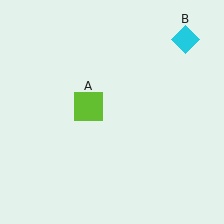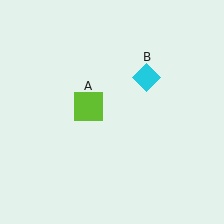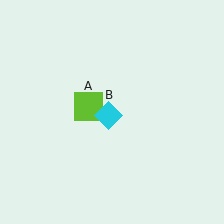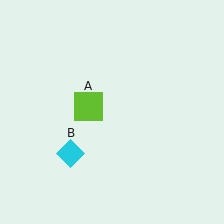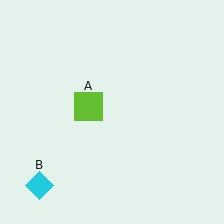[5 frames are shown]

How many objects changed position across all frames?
1 object changed position: cyan diamond (object B).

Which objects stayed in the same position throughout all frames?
Lime square (object A) remained stationary.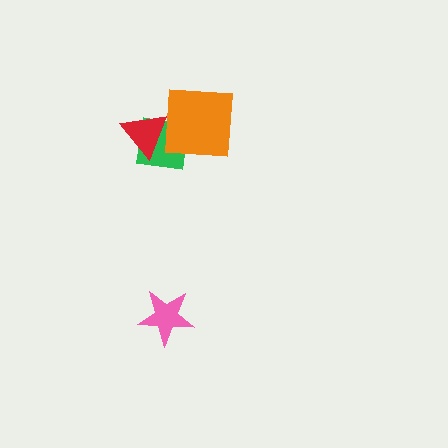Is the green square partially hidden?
Yes, it is partially covered by another shape.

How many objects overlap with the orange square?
2 objects overlap with the orange square.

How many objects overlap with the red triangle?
2 objects overlap with the red triangle.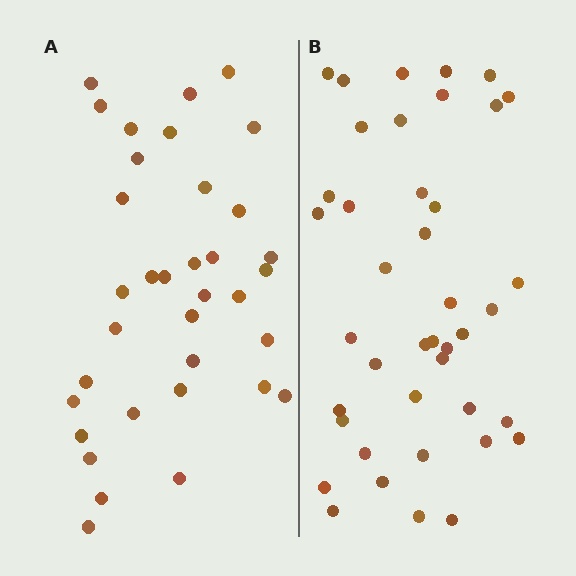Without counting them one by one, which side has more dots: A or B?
Region B (the right region) has more dots.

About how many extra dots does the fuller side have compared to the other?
Region B has about 6 more dots than region A.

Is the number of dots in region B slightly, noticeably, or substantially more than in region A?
Region B has only slightly more — the two regions are fairly close. The ratio is roughly 1.2 to 1.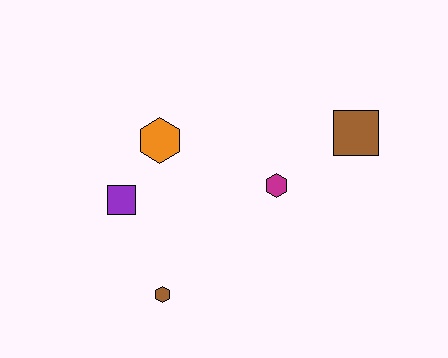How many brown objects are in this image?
There are 2 brown objects.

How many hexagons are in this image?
There are 3 hexagons.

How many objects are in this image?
There are 5 objects.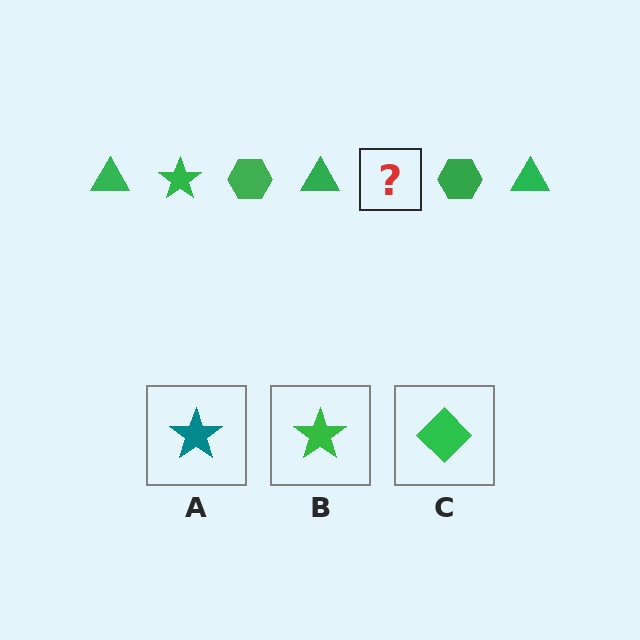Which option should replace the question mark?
Option B.